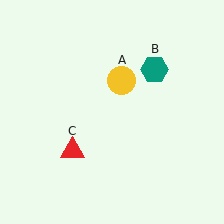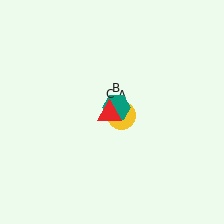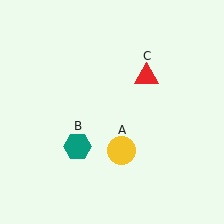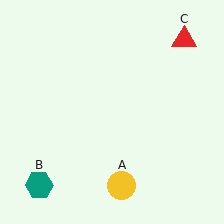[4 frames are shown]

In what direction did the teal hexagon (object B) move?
The teal hexagon (object B) moved down and to the left.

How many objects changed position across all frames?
3 objects changed position: yellow circle (object A), teal hexagon (object B), red triangle (object C).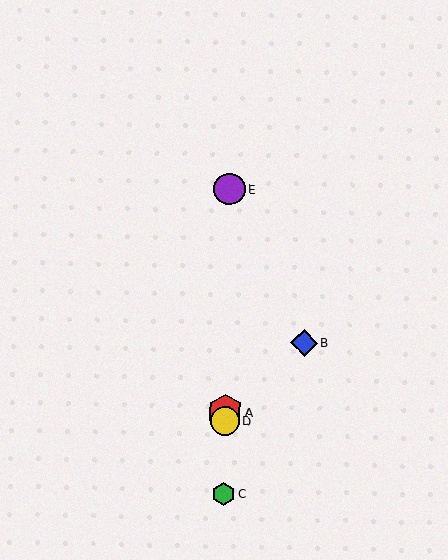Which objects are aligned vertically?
Objects A, C, D, E are aligned vertically.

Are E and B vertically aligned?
No, E is at x≈229 and B is at x≈304.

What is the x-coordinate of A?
Object A is at x≈225.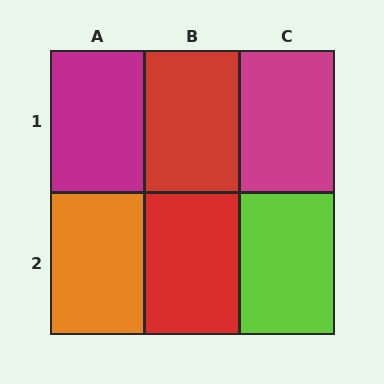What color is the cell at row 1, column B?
Red.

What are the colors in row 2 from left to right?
Orange, red, lime.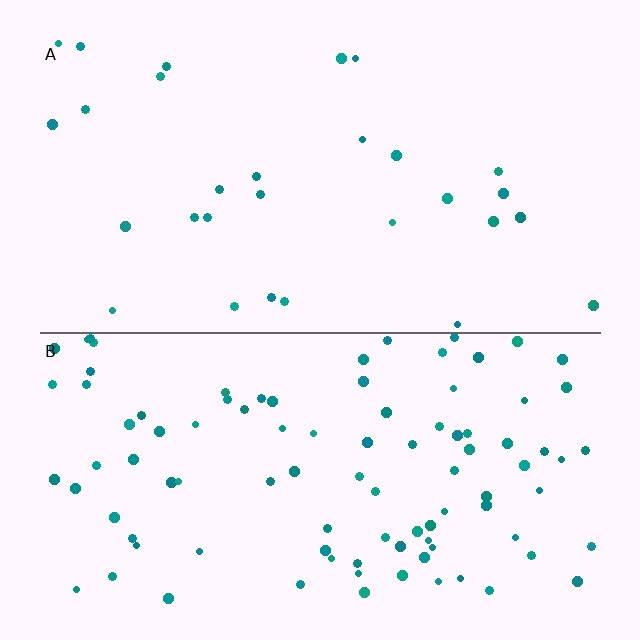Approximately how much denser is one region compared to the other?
Approximately 3.3× — region B over region A.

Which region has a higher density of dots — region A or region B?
B (the bottom).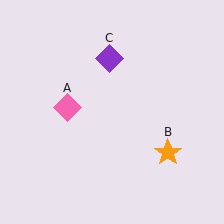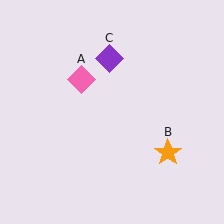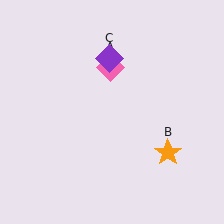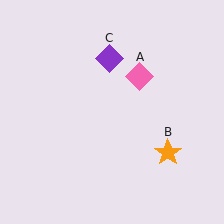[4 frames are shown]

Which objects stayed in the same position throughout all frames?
Orange star (object B) and purple diamond (object C) remained stationary.